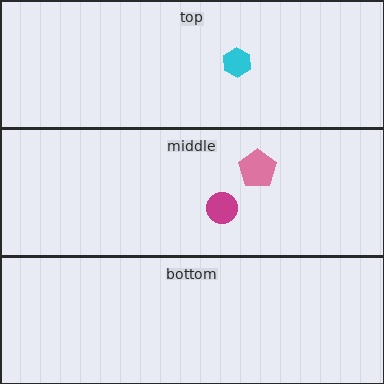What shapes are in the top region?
The cyan hexagon.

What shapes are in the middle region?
The magenta circle, the pink pentagon.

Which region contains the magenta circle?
The middle region.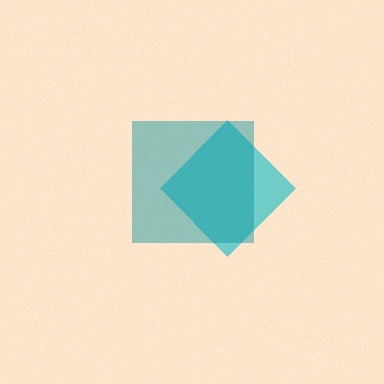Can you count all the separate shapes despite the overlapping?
Yes, there are 2 separate shapes.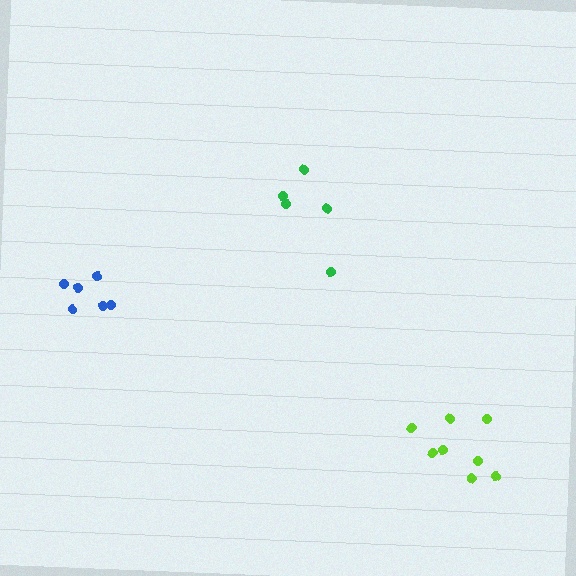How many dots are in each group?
Group 1: 5 dots, Group 2: 8 dots, Group 3: 6 dots (19 total).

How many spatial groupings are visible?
There are 3 spatial groupings.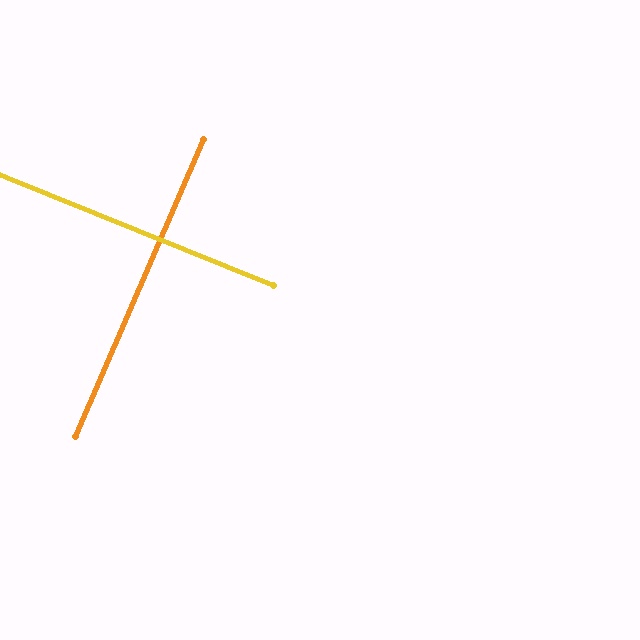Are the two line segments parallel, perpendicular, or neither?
Perpendicular — they meet at approximately 89°.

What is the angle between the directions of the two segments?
Approximately 89 degrees.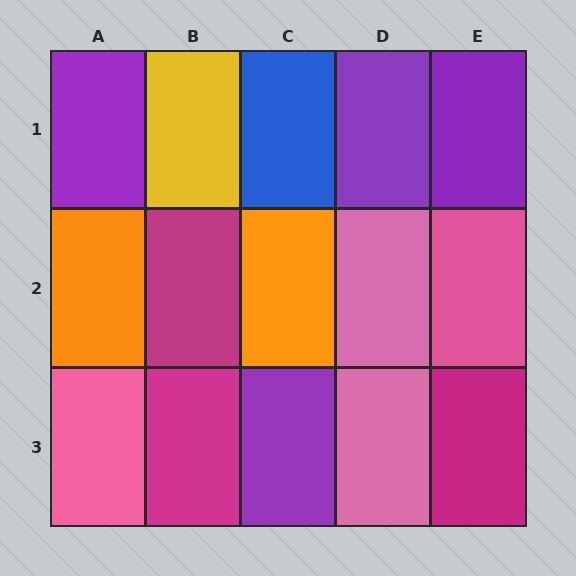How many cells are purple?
4 cells are purple.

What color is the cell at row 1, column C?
Blue.